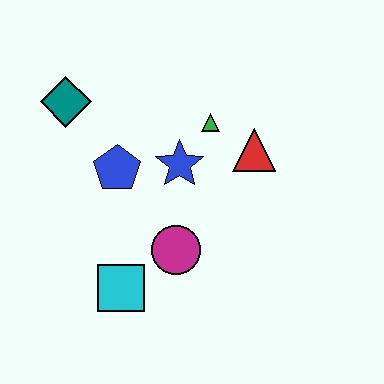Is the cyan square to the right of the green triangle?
No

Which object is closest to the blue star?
The green triangle is closest to the blue star.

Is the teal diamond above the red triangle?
Yes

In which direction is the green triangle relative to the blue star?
The green triangle is above the blue star.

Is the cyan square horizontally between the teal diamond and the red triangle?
Yes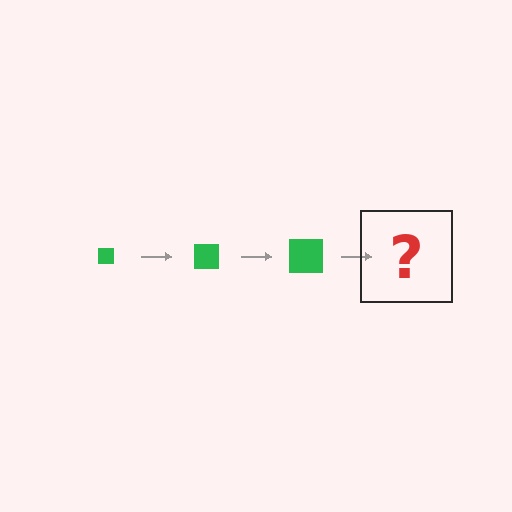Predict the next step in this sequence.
The next step is a green square, larger than the previous one.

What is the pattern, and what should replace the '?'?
The pattern is that the square gets progressively larger each step. The '?' should be a green square, larger than the previous one.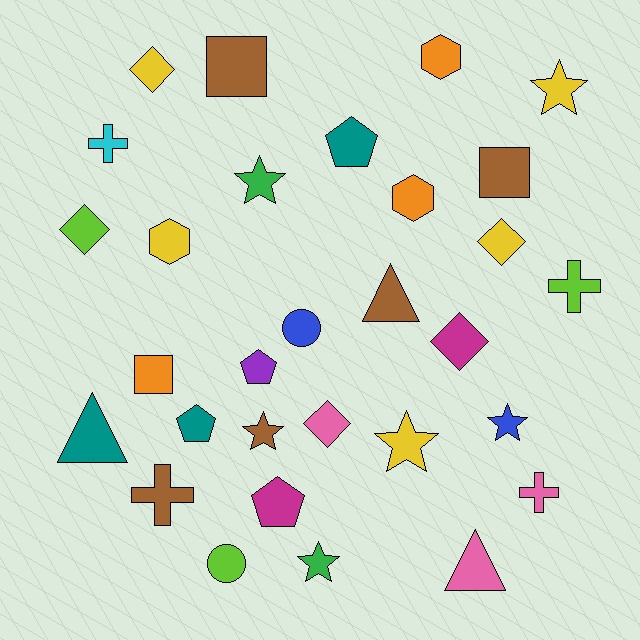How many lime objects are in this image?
There are 3 lime objects.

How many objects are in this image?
There are 30 objects.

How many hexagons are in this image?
There are 3 hexagons.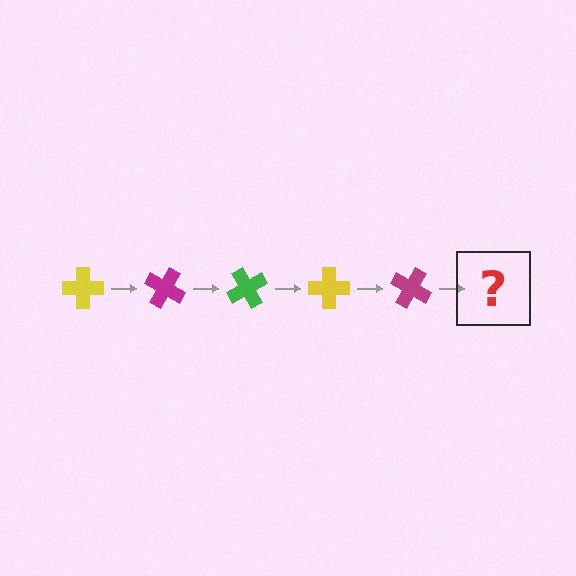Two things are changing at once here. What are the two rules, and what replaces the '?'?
The two rules are that it rotates 30 degrees each step and the color cycles through yellow, magenta, and green. The '?' should be a green cross, rotated 150 degrees from the start.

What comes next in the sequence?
The next element should be a green cross, rotated 150 degrees from the start.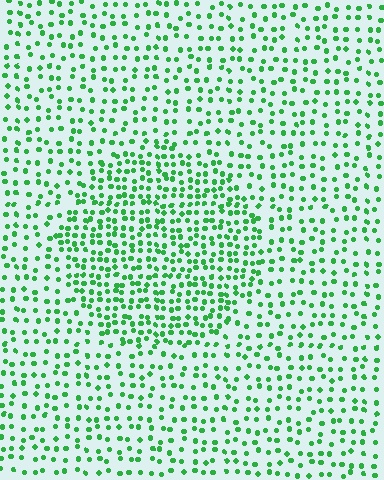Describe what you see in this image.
The image contains small green elements arranged at two different densities. A circle-shaped region is visible where the elements are more densely packed than the surrounding area.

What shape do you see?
I see a circle.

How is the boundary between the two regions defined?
The boundary is defined by a change in element density (approximately 1.7x ratio). All elements are the same color, size, and shape.